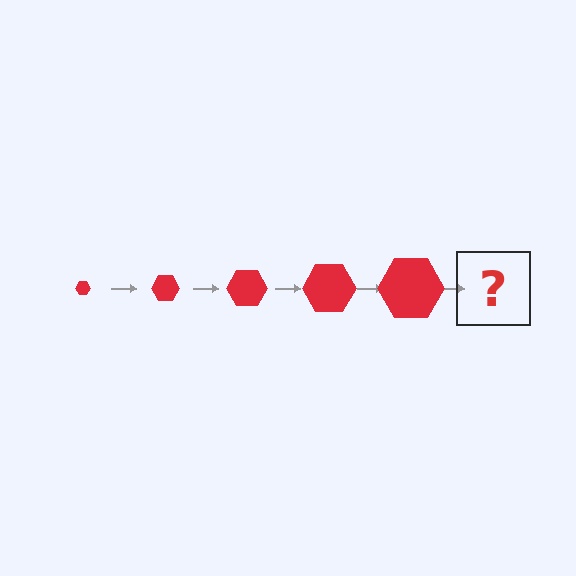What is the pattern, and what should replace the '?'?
The pattern is that the hexagon gets progressively larger each step. The '?' should be a red hexagon, larger than the previous one.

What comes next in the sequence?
The next element should be a red hexagon, larger than the previous one.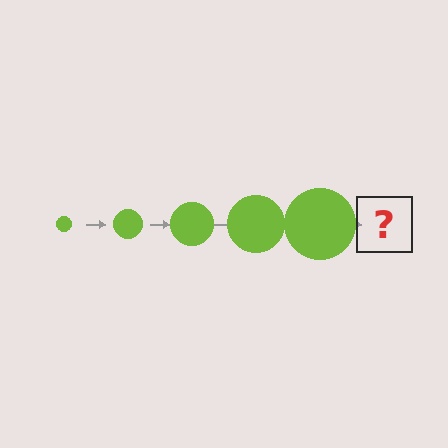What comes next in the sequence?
The next element should be a lime circle, larger than the previous one.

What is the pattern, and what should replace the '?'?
The pattern is that the circle gets progressively larger each step. The '?' should be a lime circle, larger than the previous one.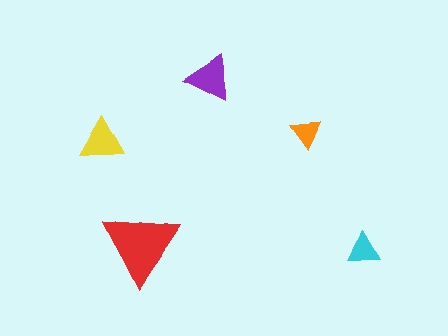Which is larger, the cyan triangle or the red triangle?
The red one.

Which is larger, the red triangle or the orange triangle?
The red one.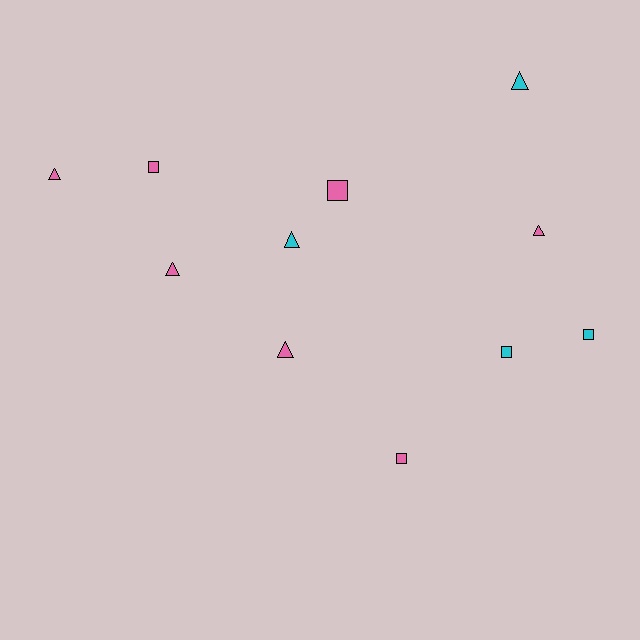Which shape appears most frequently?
Triangle, with 6 objects.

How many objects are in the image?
There are 11 objects.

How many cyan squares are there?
There are 2 cyan squares.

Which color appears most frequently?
Pink, with 7 objects.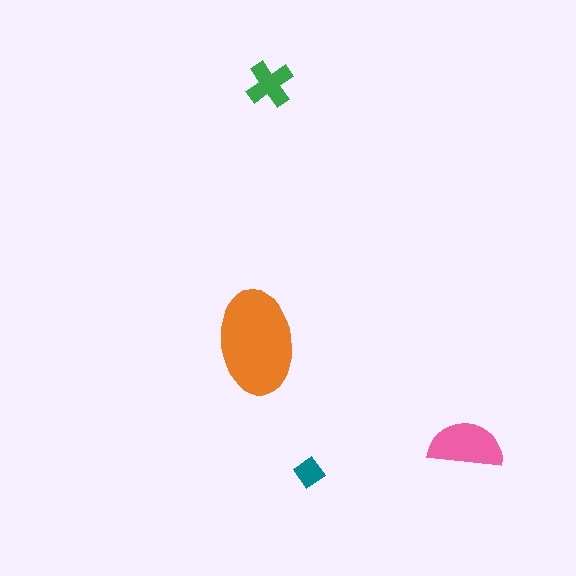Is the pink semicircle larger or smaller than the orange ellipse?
Smaller.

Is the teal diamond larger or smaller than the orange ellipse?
Smaller.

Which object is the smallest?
The teal diamond.